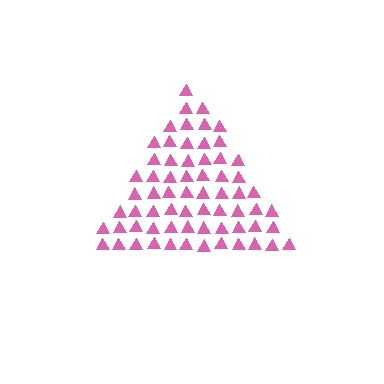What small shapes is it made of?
It is made of small triangles.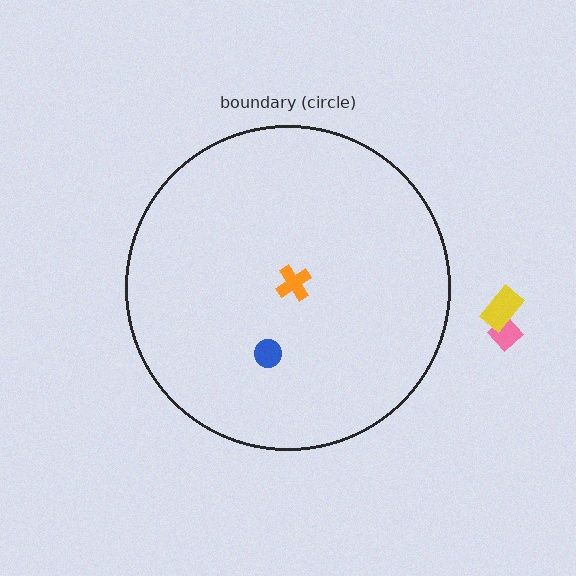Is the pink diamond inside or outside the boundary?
Outside.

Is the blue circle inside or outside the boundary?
Inside.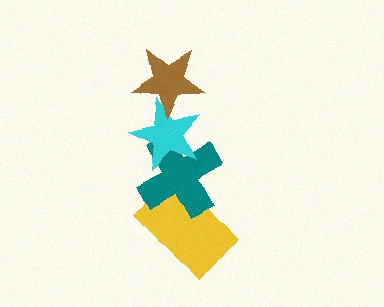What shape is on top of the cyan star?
The brown star is on top of the cyan star.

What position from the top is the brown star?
The brown star is 1st from the top.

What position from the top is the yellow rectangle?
The yellow rectangle is 4th from the top.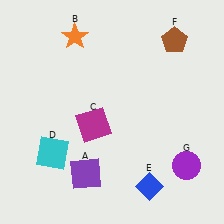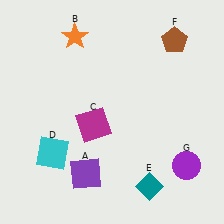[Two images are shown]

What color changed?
The diamond (E) changed from blue in Image 1 to teal in Image 2.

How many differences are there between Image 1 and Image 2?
There is 1 difference between the two images.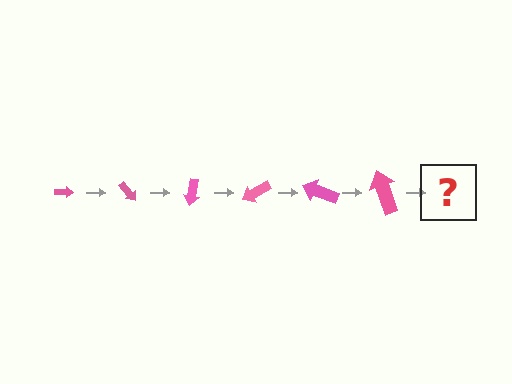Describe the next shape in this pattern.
It should be an arrow, larger than the previous one and rotated 300 degrees from the start.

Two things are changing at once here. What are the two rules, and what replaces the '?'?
The two rules are that the arrow grows larger each step and it rotates 50 degrees each step. The '?' should be an arrow, larger than the previous one and rotated 300 degrees from the start.